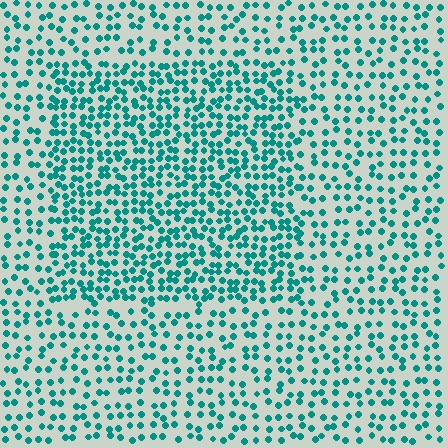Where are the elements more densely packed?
The elements are more densely packed inside the rectangle boundary.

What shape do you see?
I see a rectangle.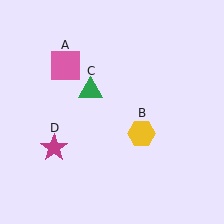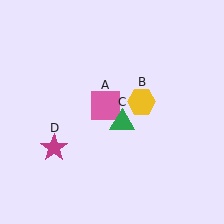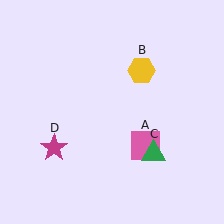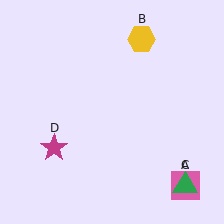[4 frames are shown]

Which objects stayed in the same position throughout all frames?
Magenta star (object D) remained stationary.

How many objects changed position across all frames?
3 objects changed position: pink square (object A), yellow hexagon (object B), green triangle (object C).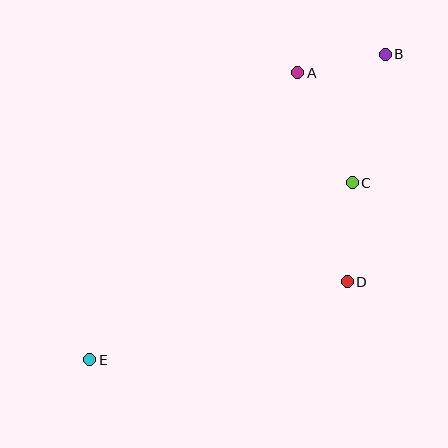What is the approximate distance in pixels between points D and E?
The distance between D and E is approximately 269 pixels.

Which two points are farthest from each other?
Points B and E are farthest from each other.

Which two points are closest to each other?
Points A and B are closest to each other.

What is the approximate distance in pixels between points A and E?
The distance between A and E is approximately 355 pixels.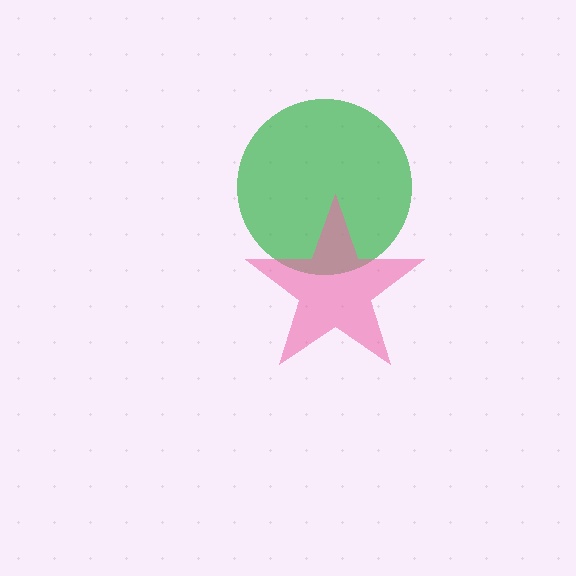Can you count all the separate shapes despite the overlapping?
Yes, there are 2 separate shapes.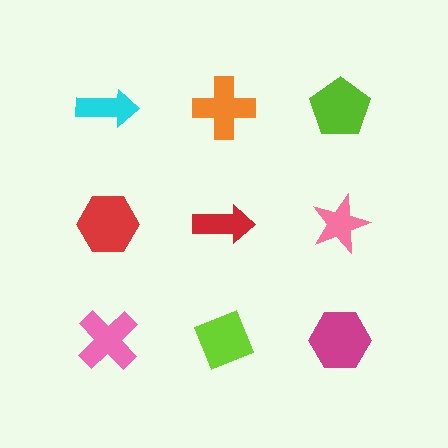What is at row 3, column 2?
A lime diamond.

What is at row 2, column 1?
A red hexagon.